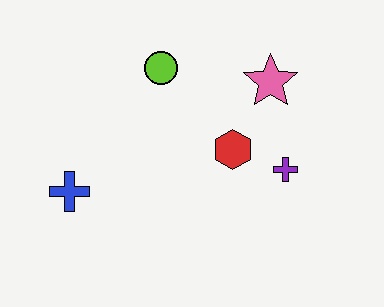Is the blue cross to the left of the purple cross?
Yes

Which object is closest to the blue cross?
The lime circle is closest to the blue cross.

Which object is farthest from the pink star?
The blue cross is farthest from the pink star.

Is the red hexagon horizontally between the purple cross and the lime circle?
Yes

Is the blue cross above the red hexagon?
No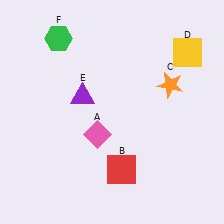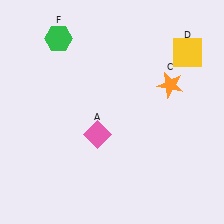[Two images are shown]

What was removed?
The purple triangle (E), the red square (B) were removed in Image 2.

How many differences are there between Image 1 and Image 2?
There are 2 differences between the two images.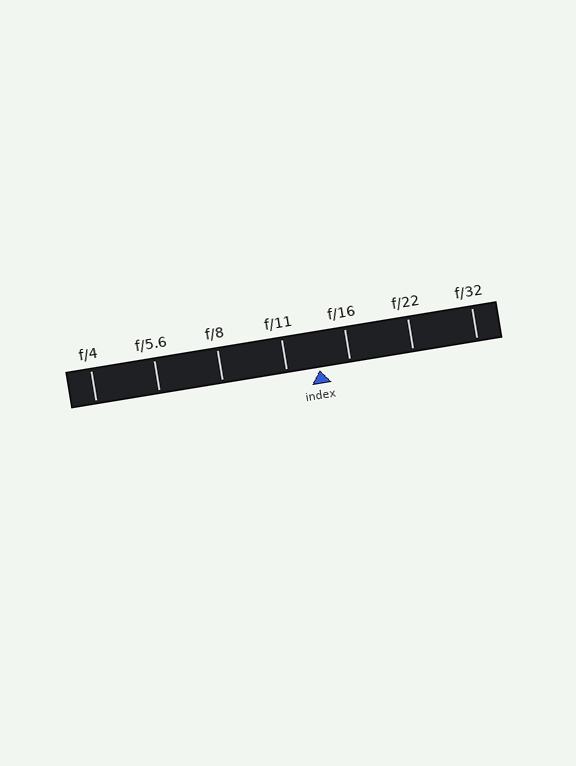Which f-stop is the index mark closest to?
The index mark is closest to f/16.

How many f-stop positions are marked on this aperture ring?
There are 7 f-stop positions marked.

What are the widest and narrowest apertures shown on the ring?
The widest aperture shown is f/4 and the narrowest is f/32.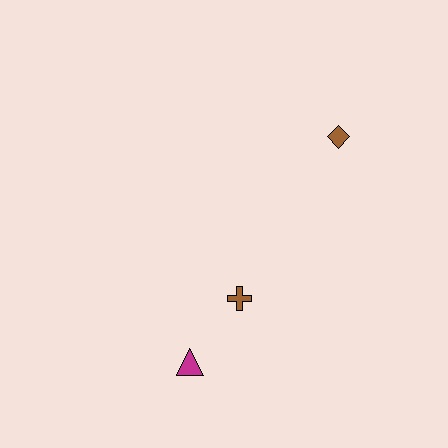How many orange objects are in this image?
There are no orange objects.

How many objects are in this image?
There are 3 objects.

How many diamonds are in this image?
There is 1 diamond.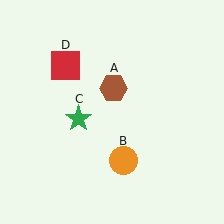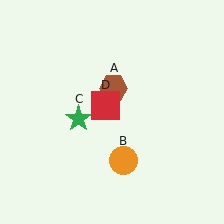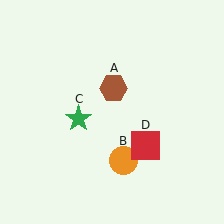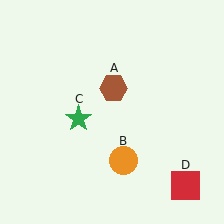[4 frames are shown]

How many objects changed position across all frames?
1 object changed position: red square (object D).